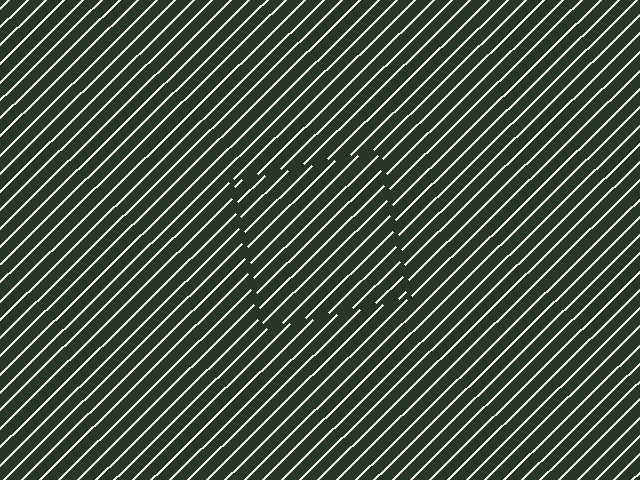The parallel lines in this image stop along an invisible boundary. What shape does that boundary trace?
An illusory square. The interior of the shape contains the same grating, shifted by half a period — the contour is defined by the phase discontinuity where line-ends from the inner and outer gratings abut.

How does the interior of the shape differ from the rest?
The interior of the shape contains the same grating, shifted by half a period — the contour is defined by the phase discontinuity where line-ends from the inner and outer gratings abut.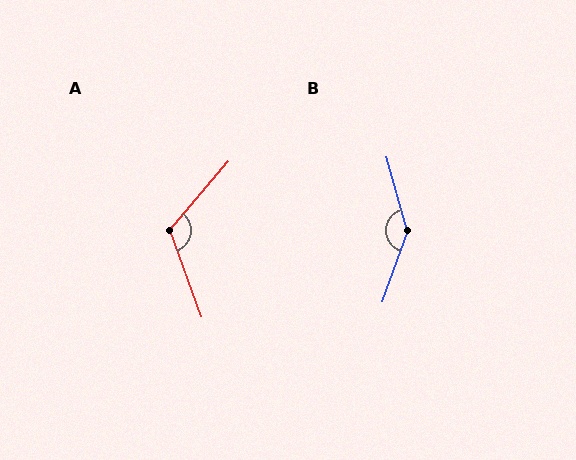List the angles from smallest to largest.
A (120°), B (145°).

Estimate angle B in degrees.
Approximately 145 degrees.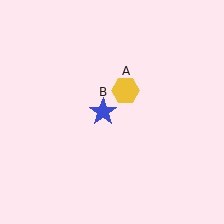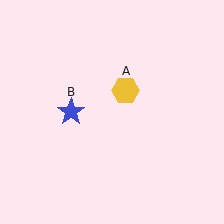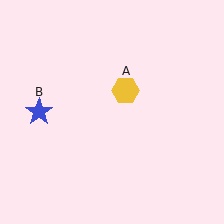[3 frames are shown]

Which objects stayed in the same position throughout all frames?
Yellow hexagon (object A) remained stationary.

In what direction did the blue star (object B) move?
The blue star (object B) moved left.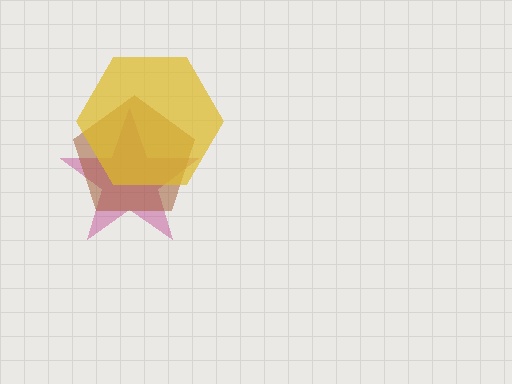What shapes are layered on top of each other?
The layered shapes are: a magenta star, a brown pentagon, a yellow hexagon.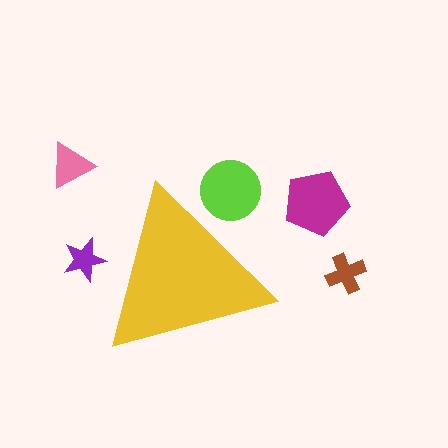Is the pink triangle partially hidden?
No, the pink triangle is fully visible.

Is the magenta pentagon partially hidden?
No, the magenta pentagon is fully visible.